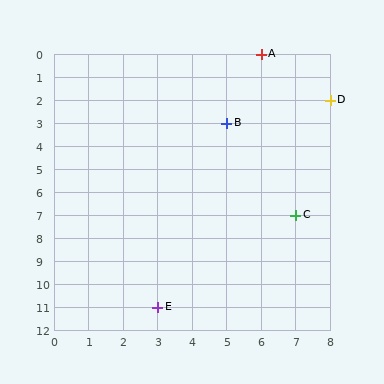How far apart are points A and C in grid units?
Points A and C are 1 column and 7 rows apart (about 7.1 grid units diagonally).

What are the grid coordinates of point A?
Point A is at grid coordinates (6, 0).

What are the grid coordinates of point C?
Point C is at grid coordinates (7, 7).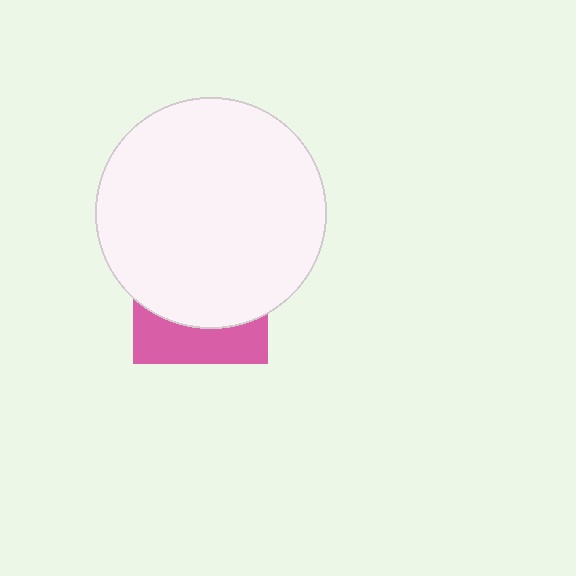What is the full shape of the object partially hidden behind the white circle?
The partially hidden object is a pink square.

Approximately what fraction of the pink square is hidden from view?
Roughly 69% of the pink square is hidden behind the white circle.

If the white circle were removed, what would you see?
You would see the complete pink square.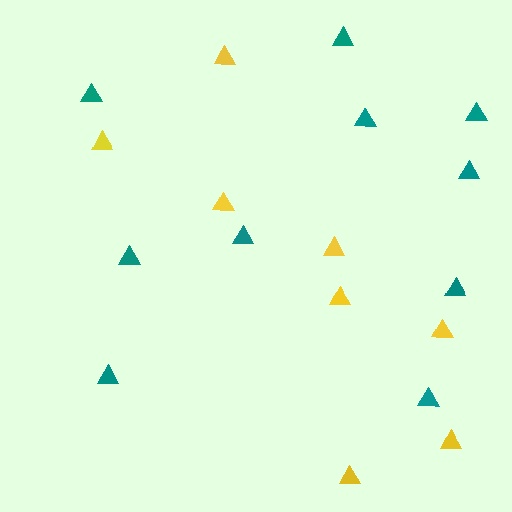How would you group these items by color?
There are 2 groups: one group of teal triangles (10) and one group of yellow triangles (8).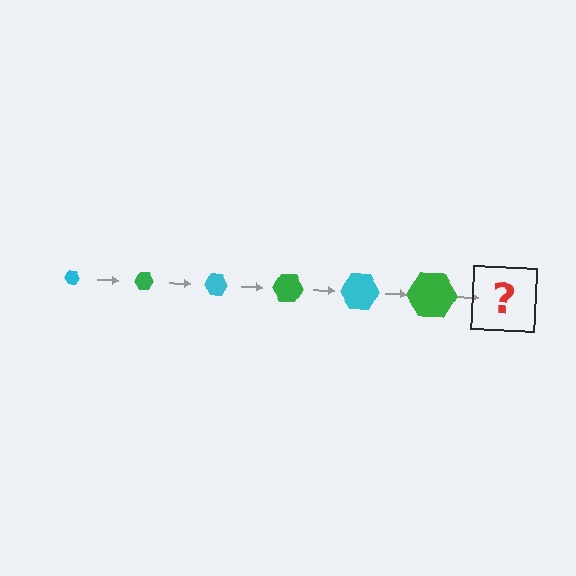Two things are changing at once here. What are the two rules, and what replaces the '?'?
The two rules are that the hexagon grows larger each step and the color cycles through cyan and green. The '?' should be a cyan hexagon, larger than the previous one.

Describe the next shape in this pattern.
It should be a cyan hexagon, larger than the previous one.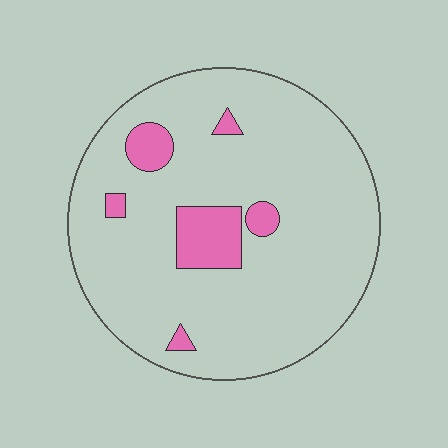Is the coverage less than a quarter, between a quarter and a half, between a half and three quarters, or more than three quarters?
Less than a quarter.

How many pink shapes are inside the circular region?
6.